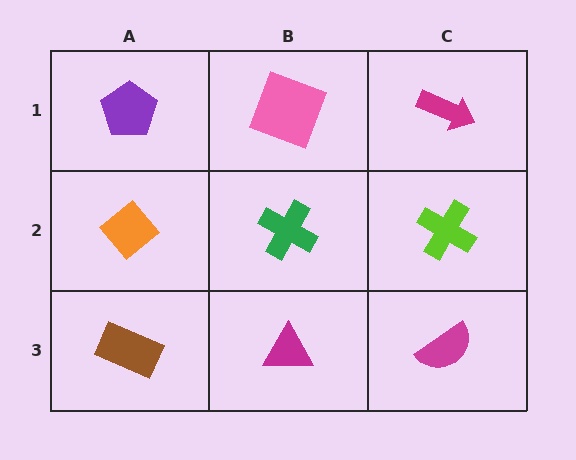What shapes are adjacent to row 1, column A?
An orange diamond (row 2, column A), a pink square (row 1, column B).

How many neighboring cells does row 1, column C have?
2.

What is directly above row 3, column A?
An orange diamond.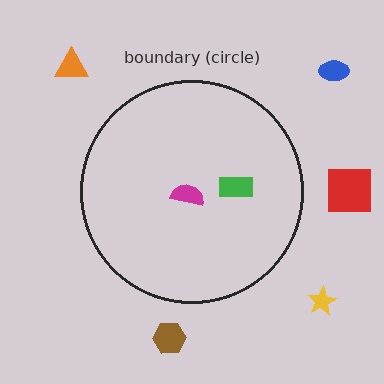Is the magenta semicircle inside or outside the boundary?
Inside.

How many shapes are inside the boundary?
2 inside, 5 outside.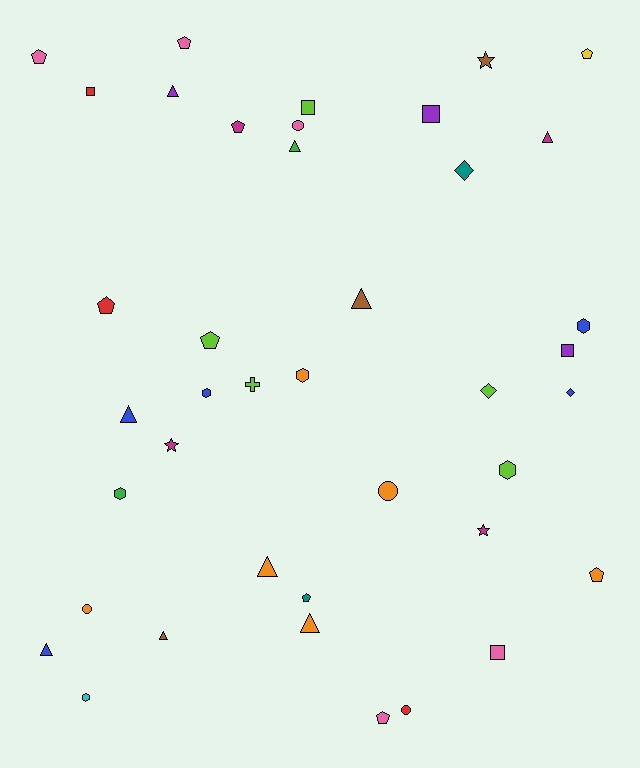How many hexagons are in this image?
There are 6 hexagons.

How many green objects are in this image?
There are 2 green objects.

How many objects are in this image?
There are 40 objects.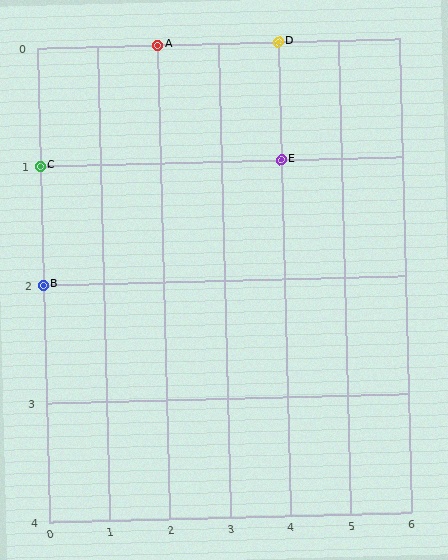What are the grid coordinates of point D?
Point D is at grid coordinates (4, 0).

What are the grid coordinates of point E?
Point E is at grid coordinates (4, 1).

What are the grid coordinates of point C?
Point C is at grid coordinates (0, 1).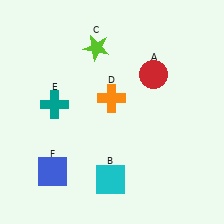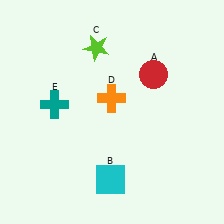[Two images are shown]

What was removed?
The blue square (F) was removed in Image 2.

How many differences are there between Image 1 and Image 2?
There is 1 difference between the two images.